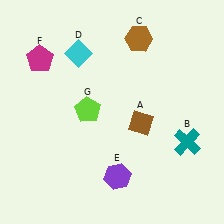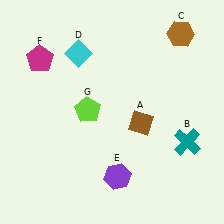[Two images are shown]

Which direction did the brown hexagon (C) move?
The brown hexagon (C) moved right.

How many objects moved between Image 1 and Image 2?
1 object moved between the two images.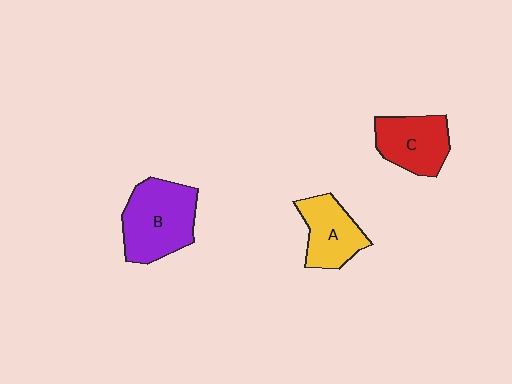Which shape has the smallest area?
Shape A (yellow).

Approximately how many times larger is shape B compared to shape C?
Approximately 1.4 times.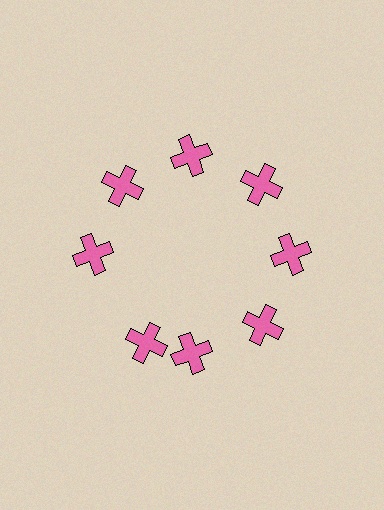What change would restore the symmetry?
The symmetry would be restored by rotating it back into even spacing with its neighbors so that all 8 crosses sit at equal angles and equal distance from the center.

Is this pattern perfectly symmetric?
No. The 8 pink crosses are arranged in a ring, but one element near the 8 o'clock position is rotated out of alignment along the ring, breaking the 8-fold rotational symmetry.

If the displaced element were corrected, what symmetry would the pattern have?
It would have 8-fold rotational symmetry — the pattern would map onto itself every 45 degrees.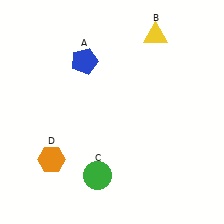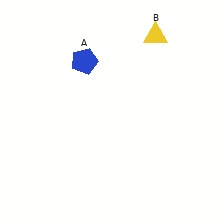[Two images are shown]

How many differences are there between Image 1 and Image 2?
There are 2 differences between the two images.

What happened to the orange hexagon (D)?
The orange hexagon (D) was removed in Image 2. It was in the bottom-left area of Image 1.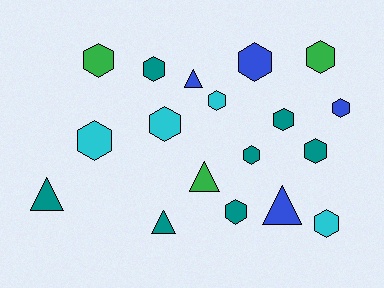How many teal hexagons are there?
There are 5 teal hexagons.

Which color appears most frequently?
Teal, with 7 objects.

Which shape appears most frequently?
Hexagon, with 13 objects.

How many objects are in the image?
There are 18 objects.